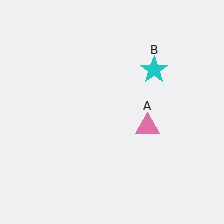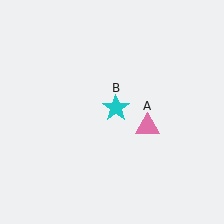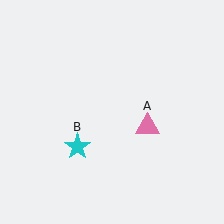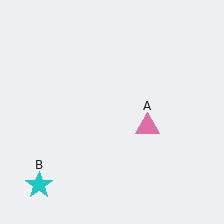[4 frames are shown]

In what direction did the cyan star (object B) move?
The cyan star (object B) moved down and to the left.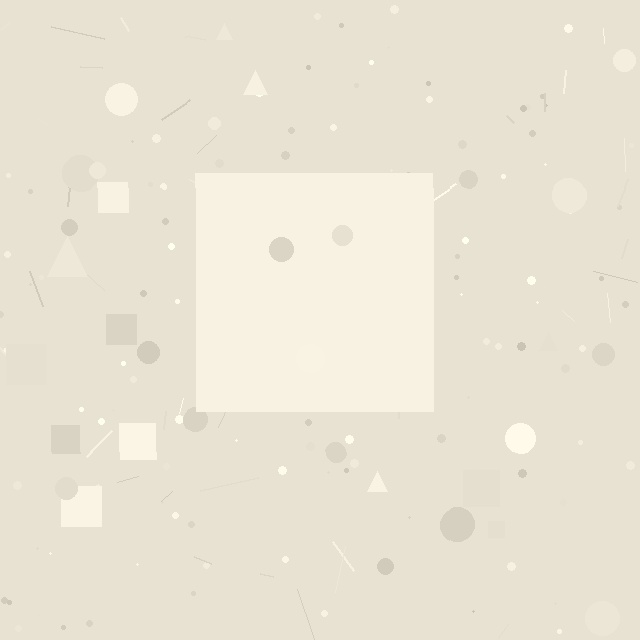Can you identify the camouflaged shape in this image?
The camouflaged shape is a square.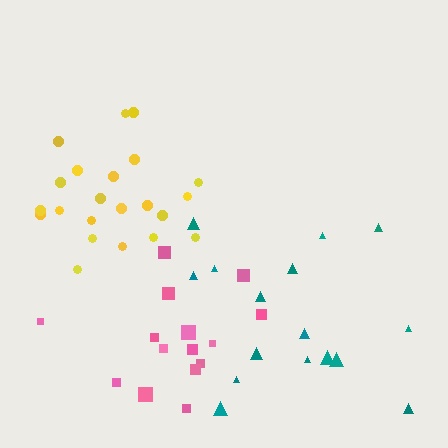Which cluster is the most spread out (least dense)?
Teal.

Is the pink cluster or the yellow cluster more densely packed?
Yellow.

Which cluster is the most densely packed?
Yellow.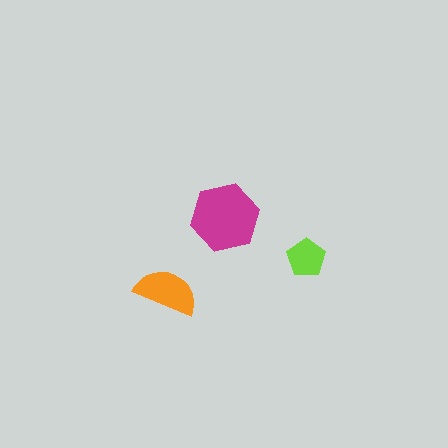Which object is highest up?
The magenta hexagon is topmost.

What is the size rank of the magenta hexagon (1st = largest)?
1st.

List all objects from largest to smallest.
The magenta hexagon, the orange semicircle, the lime pentagon.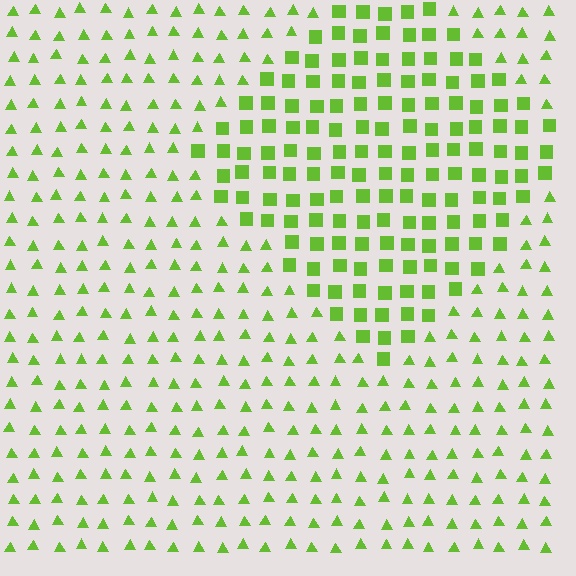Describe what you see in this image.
The image is filled with small lime elements arranged in a uniform grid. A diamond-shaped region contains squares, while the surrounding area contains triangles. The boundary is defined purely by the change in element shape.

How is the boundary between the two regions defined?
The boundary is defined by a change in element shape: squares inside vs. triangles outside. All elements share the same color and spacing.